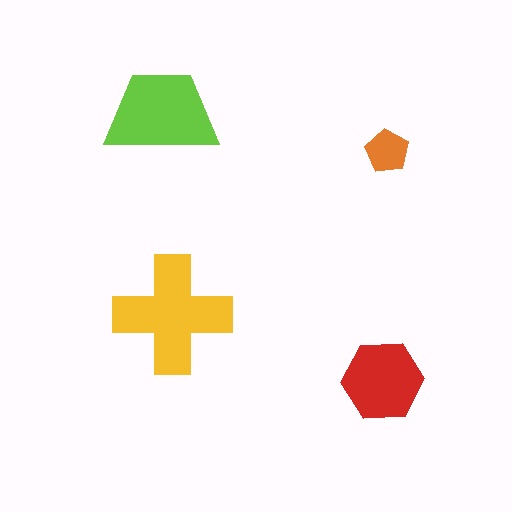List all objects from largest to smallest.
The yellow cross, the lime trapezoid, the red hexagon, the orange pentagon.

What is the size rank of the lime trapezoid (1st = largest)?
2nd.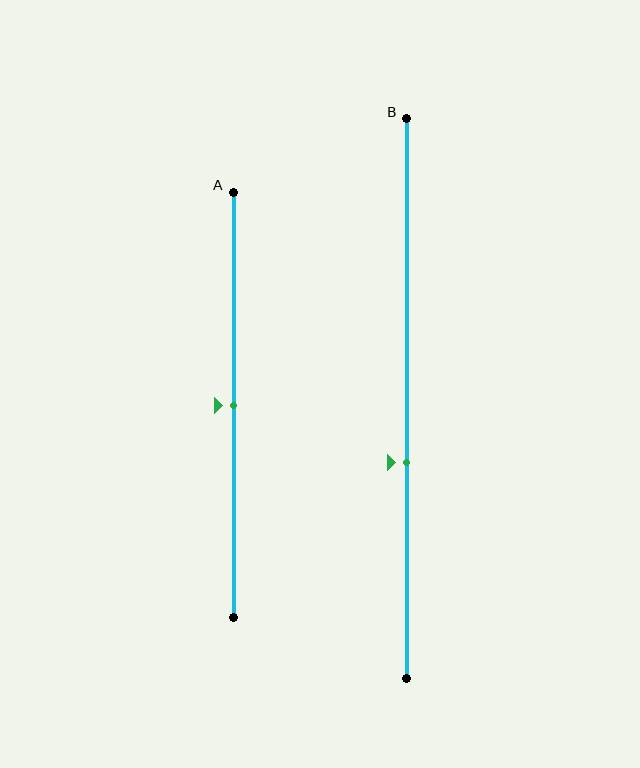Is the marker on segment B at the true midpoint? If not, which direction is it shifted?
No, the marker on segment B is shifted downward by about 11% of the segment length.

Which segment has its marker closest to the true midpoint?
Segment A has its marker closest to the true midpoint.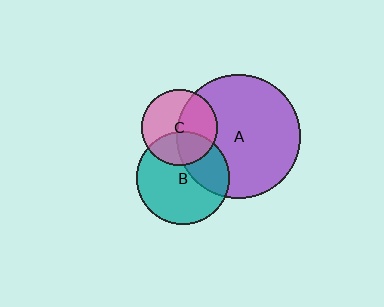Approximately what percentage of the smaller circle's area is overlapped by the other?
Approximately 45%.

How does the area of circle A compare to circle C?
Approximately 2.7 times.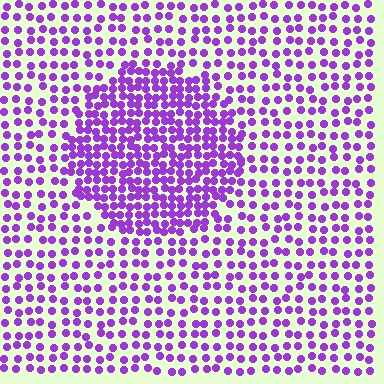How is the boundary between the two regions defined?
The boundary is defined by a change in element density (approximately 2.0x ratio). All elements are the same color, size, and shape.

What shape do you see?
I see a circle.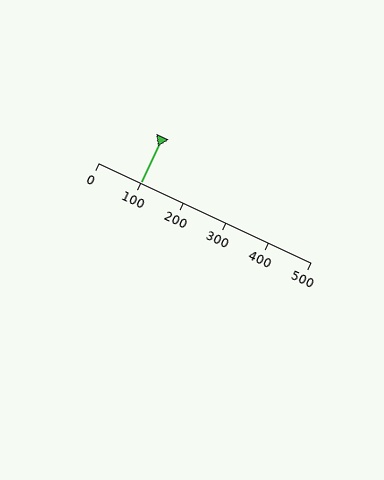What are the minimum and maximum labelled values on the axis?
The axis runs from 0 to 500.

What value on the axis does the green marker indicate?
The marker indicates approximately 100.